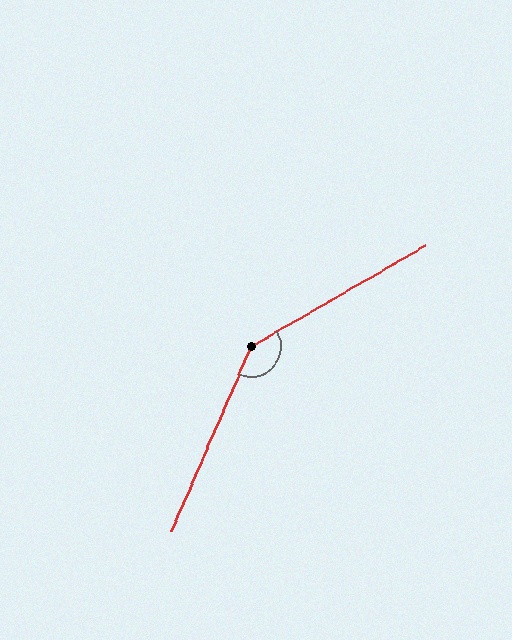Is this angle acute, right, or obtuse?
It is obtuse.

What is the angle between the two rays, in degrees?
Approximately 143 degrees.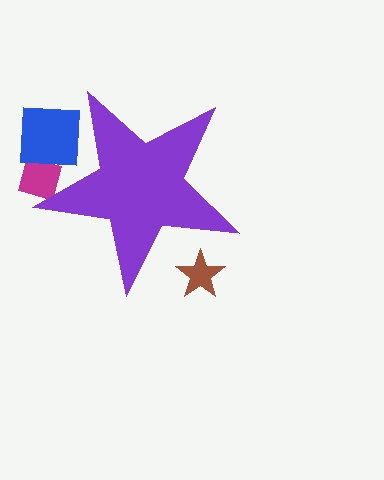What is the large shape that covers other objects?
A purple star.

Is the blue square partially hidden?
Yes, the blue square is partially hidden behind the purple star.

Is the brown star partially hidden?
Yes, the brown star is partially hidden behind the purple star.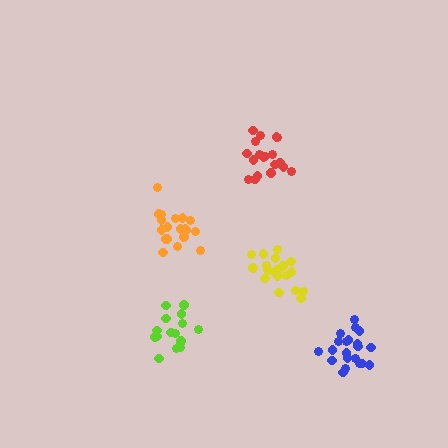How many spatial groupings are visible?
There are 5 spatial groupings.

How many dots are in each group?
Group 1: 20 dots, Group 2: 19 dots, Group 3: 16 dots, Group 4: 19 dots, Group 5: 21 dots (95 total).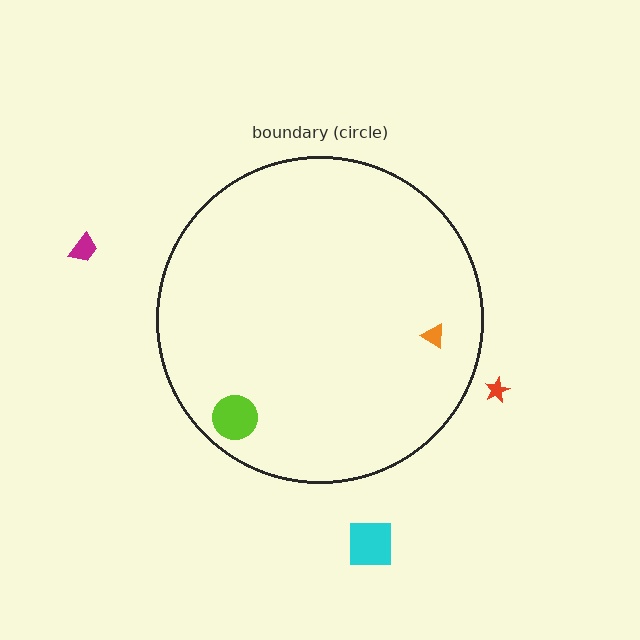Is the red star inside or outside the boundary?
Outside.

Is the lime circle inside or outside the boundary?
Inside.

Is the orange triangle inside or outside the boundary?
Inside.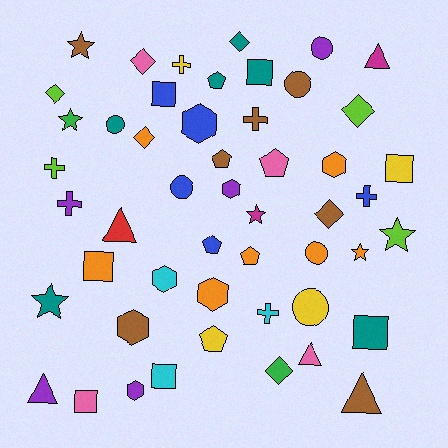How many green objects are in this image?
There are 2 green objects.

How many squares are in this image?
There are 7 squares.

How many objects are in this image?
There are 50 objects.